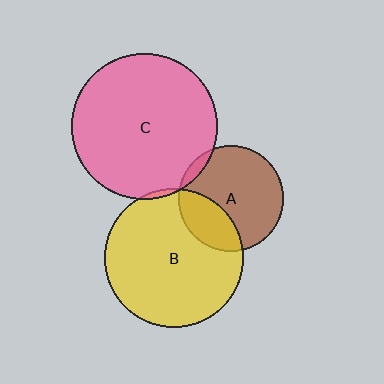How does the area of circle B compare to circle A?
Approximately 1.7 times.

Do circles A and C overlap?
Yes.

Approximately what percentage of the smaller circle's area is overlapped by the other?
Approximately 5%.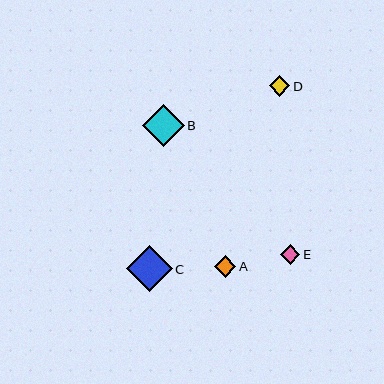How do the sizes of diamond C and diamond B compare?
Diamond C and diamond B are approximately the same size.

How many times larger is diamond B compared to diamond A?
Diamond B is approximately 1.9 times the size of diamond A.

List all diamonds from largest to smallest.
From largest to smallest: C, B, A, D, E.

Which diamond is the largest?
Diamond C is the largest with a size of approximately 46 pixels.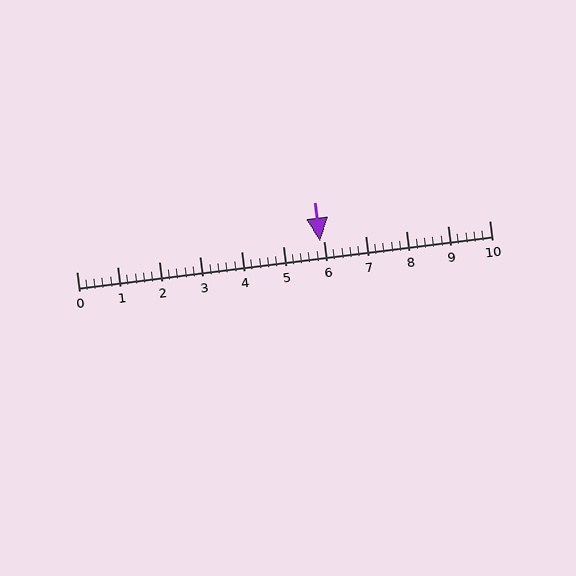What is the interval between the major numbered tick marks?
The major tick marks are spaced 1 units apart.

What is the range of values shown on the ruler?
The ruler shows values from 0 to 10.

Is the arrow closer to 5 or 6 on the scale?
The arrow is closer to 6.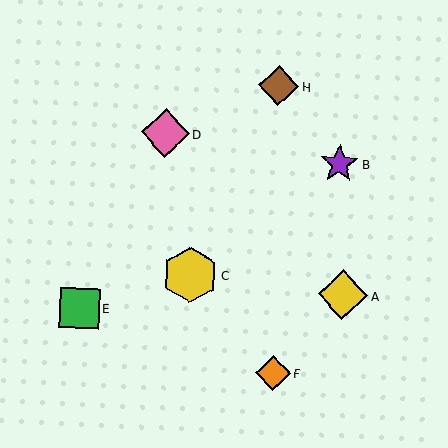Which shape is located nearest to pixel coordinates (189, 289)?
The yellow hexagon (labeled C) at (190, 275) is nearest to that location.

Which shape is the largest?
The yellow hexagon (labeled C) is the largest.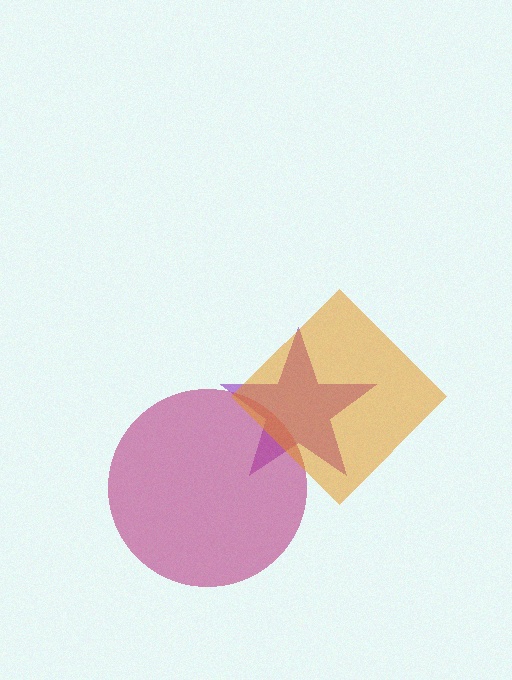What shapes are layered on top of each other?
The layered shapes are: a purple star, a magenta circle, an orange diamond.